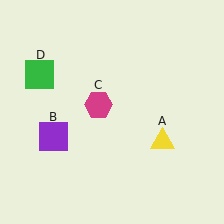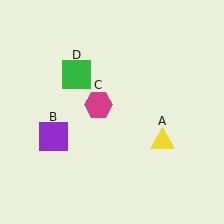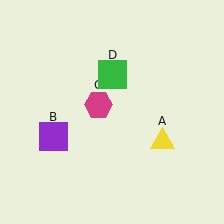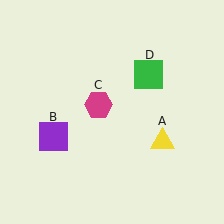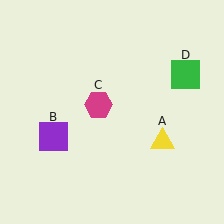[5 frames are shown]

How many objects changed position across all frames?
1 object changed position: green square (object D).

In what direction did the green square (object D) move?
The green square (object D) moved right.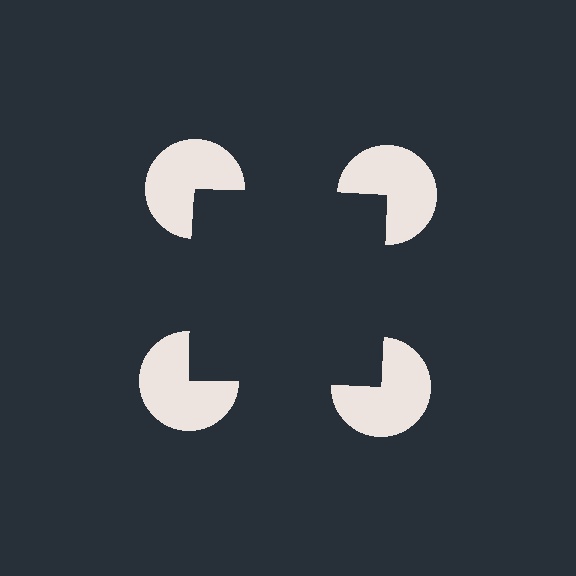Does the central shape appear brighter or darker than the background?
It typically appears slightly darker than the background, even though no actual brightness change is drawn.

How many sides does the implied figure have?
4 sides.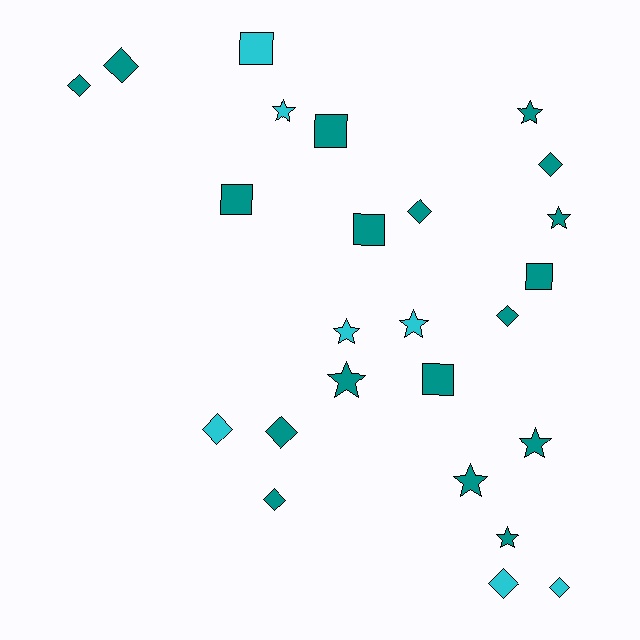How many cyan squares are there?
There is 1 cyan square.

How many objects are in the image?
There are 25 objects.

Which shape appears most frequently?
Diamond, with 10 objects.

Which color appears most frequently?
Teal, with 18 objects.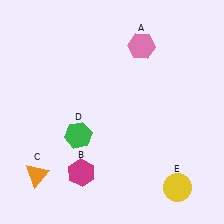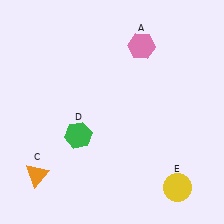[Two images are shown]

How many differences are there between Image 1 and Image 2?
There is 1 difference between the two images.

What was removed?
The magenta hexagon (B) was removed in Image 2.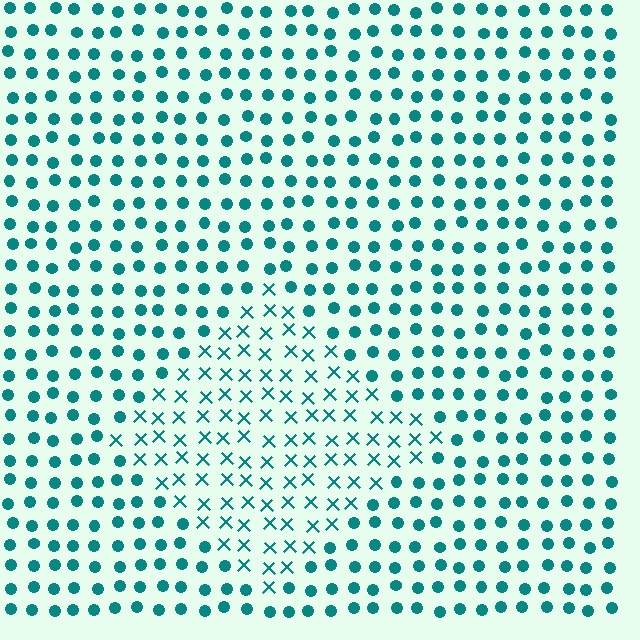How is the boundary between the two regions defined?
The boundary is defined by a change in element shape: X marks inside vs. circles outside. All elements share the same color and spacing.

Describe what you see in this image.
The image is filled with small teal elements arranged in a uniform grid. A diamond-shaped region contains X marks, while the surrounding area contains circles. The boundary is defined purely by the change in element shape.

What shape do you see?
I see a diamond.